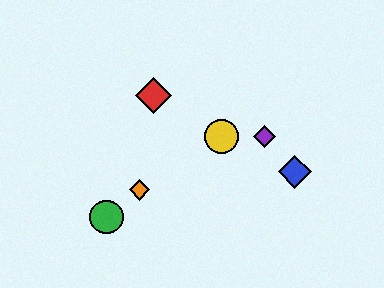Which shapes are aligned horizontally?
The yellow circle, the purple diamond are aligned horizontally.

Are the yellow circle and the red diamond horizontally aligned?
No, the yellow circle is at y≈136 and the red diamond is at y≈95.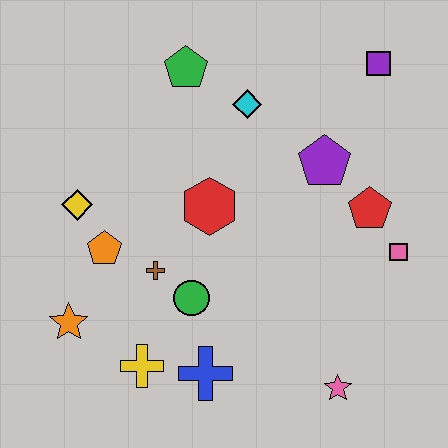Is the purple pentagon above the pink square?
Yes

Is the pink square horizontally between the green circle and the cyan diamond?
No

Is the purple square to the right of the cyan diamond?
Yes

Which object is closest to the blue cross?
The yellow cross is closest to the blue cross.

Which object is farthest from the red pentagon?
The orange star is farthest from the red pentagon.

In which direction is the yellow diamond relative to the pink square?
The yellow diamond is to the left of the pink square.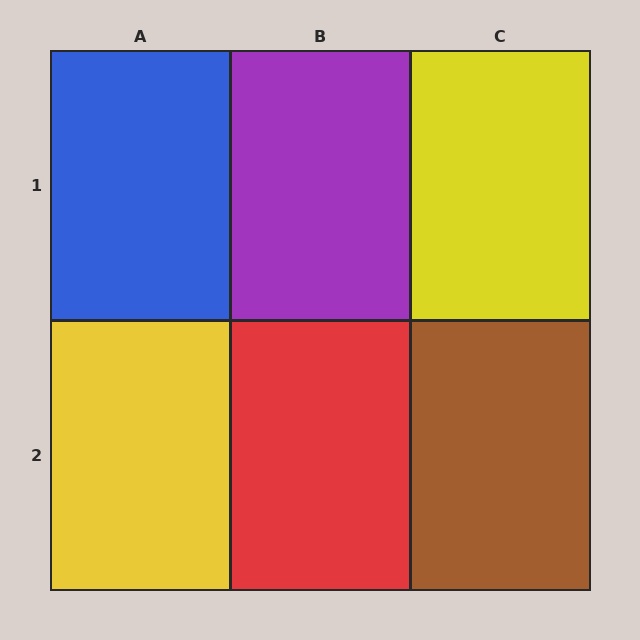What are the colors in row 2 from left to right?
Yellow, red, brown.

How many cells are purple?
1 cell is purple.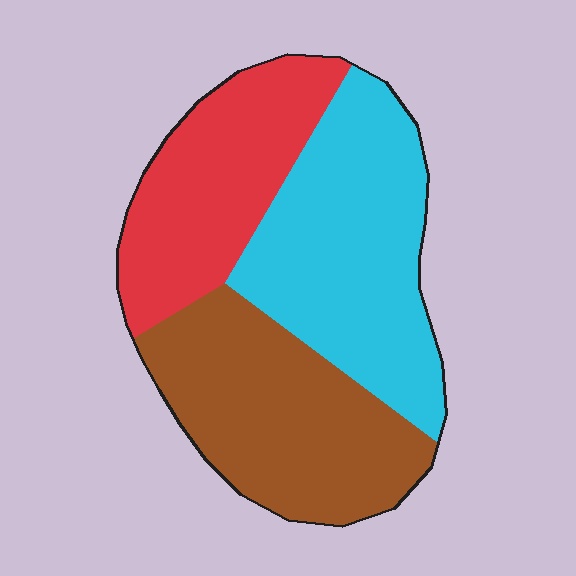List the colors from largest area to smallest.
From largest to smallest: cyan, brown, red.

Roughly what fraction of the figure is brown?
Brown takes up about one third (1/3) of the figure.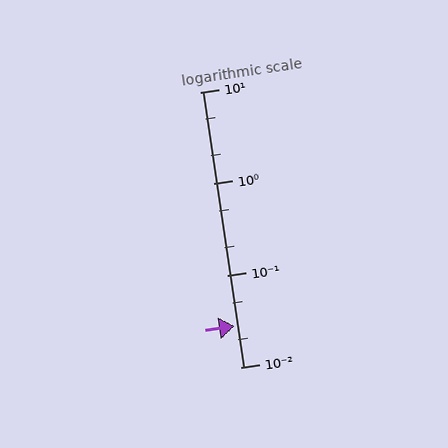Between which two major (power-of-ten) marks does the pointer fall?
The pointer is between 0.01 and 0.1.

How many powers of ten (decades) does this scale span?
The scale spans 3 decades, from 0.01 to 10.